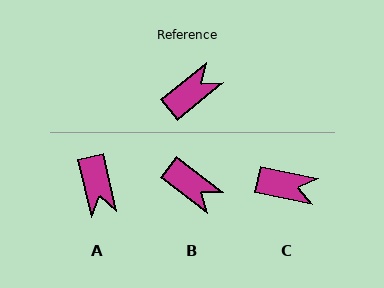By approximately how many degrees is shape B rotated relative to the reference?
Approximately 77 degrees clockwise.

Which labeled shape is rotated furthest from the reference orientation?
A, about 116 degrees away.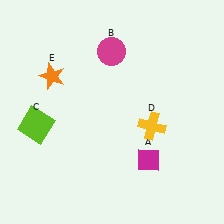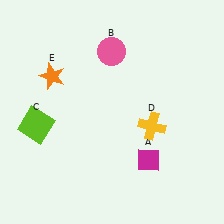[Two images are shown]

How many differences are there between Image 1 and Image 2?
There is 1 difference between the two images.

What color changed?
The circle (B) changed from magenta in Image 1 to pink in Image 2.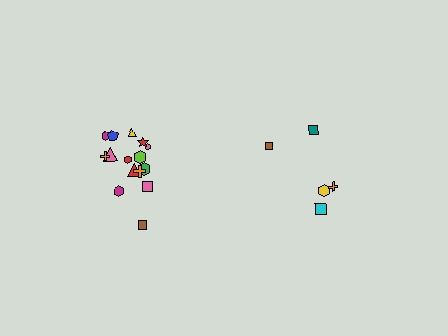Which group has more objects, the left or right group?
The left group.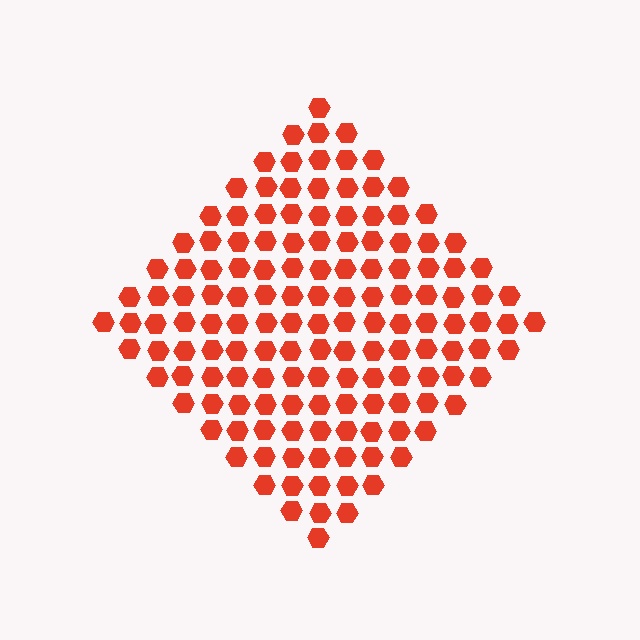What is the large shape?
The large shape is a diamond.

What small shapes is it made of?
It is made of small hexagons.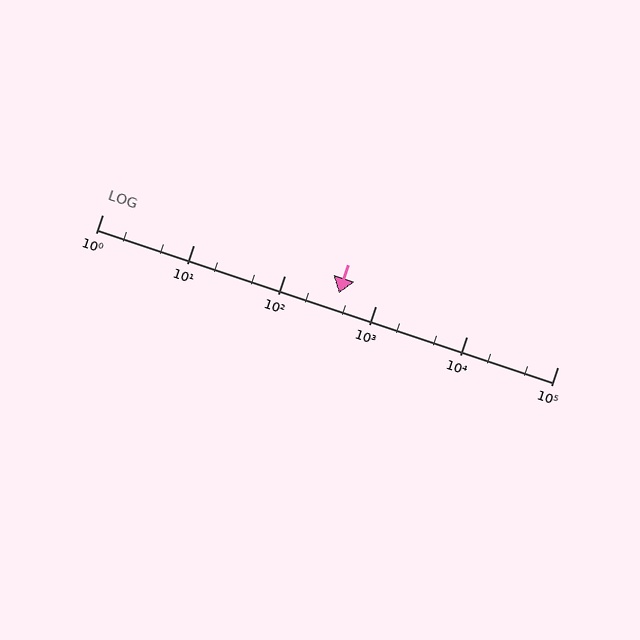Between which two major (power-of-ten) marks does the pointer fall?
The pointer is between 100 and 1000.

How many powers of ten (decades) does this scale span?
The scale spans 5 decades, from 1 to 100000.